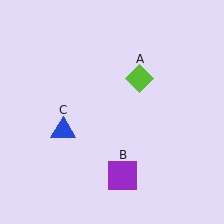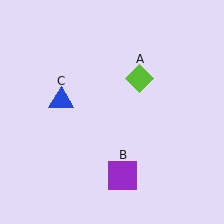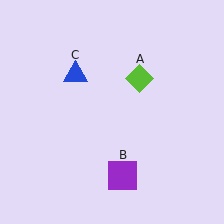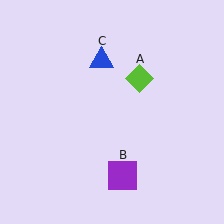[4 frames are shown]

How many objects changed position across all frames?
1 object changed position: blue triangle (object C).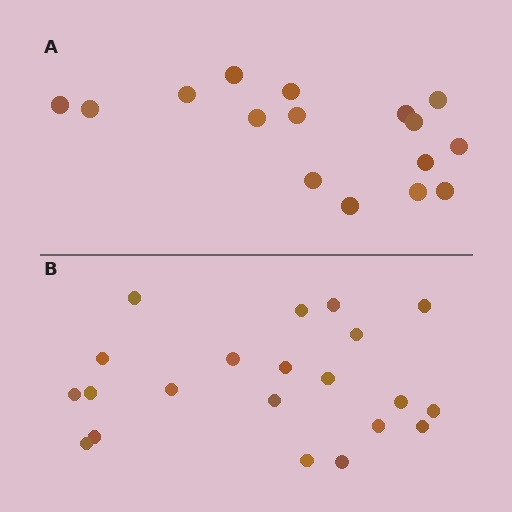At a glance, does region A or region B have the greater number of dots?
Region B (the bottom region) has more dots.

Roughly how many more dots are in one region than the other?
Region B has about 5 more dots than region A.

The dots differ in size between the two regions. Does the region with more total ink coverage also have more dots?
No. Region A has more total ink coverage because its dots are larger, but region B actually contains more individual dots. Total area can be misleading — the number of items is what matters here.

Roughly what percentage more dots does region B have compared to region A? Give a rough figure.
About 30% more.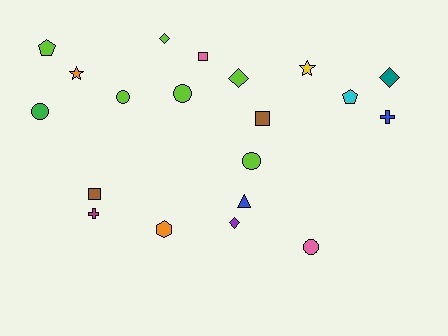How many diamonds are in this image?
There are 4 diamonds.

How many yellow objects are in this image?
There is 1 yellow object.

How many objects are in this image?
There are 20 objects.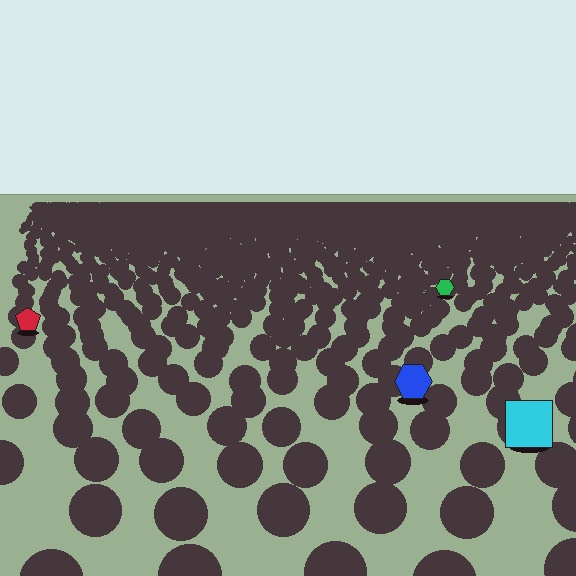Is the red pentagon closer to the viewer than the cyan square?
No. The cyan square is closer — you can tell from the texture gradient: the ground texture is coarser near it.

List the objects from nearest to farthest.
From nearest to farthest: the cyan square, the blue hexagon, the red pentagon, the green hexagon.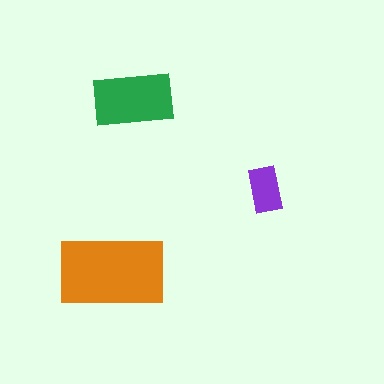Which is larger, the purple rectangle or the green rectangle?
The green one.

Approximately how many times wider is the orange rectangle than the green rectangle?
About 1.5 times wider.